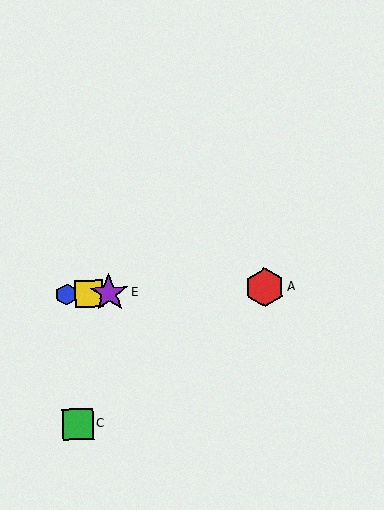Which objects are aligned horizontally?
Objects A, B, D, E are aligned horizontally.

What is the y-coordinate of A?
Object A is at y≈288.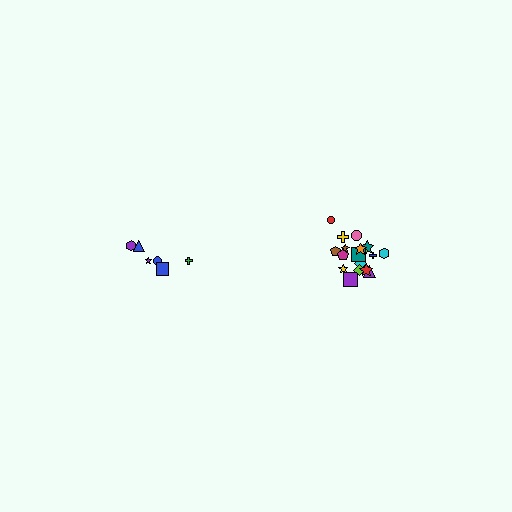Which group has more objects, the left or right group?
The right group.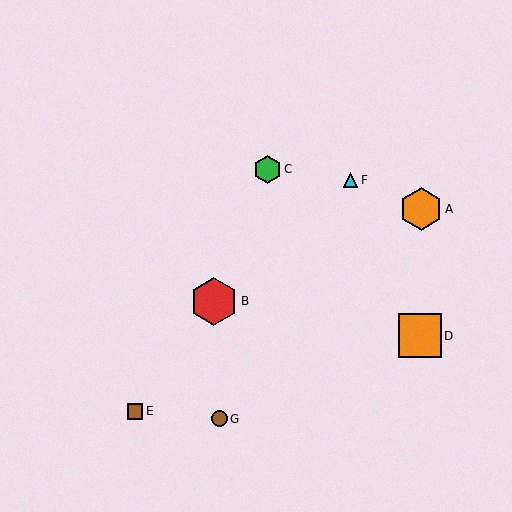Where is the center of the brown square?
The center of the brown square is at (135, 411).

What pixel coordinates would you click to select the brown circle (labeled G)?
Click at (219, 419) to select the brown circle G.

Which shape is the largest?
The red hexagon (labeled B) is the largest.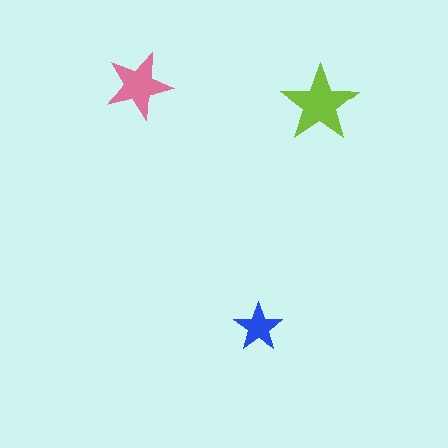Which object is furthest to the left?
The pink star is leftmost.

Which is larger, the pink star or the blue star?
The pink one.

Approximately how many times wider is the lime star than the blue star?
About 1.5 times wider.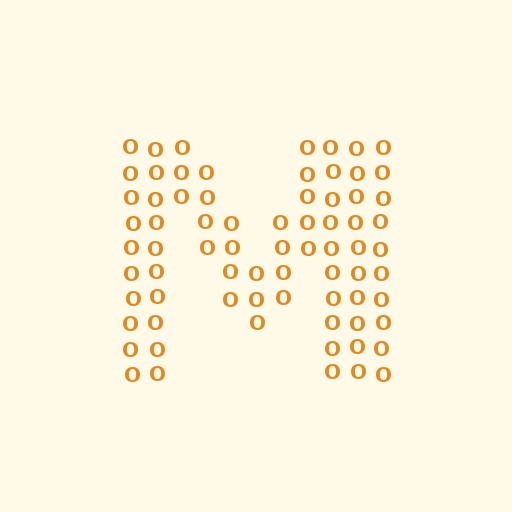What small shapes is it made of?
It is made of small letter O's.